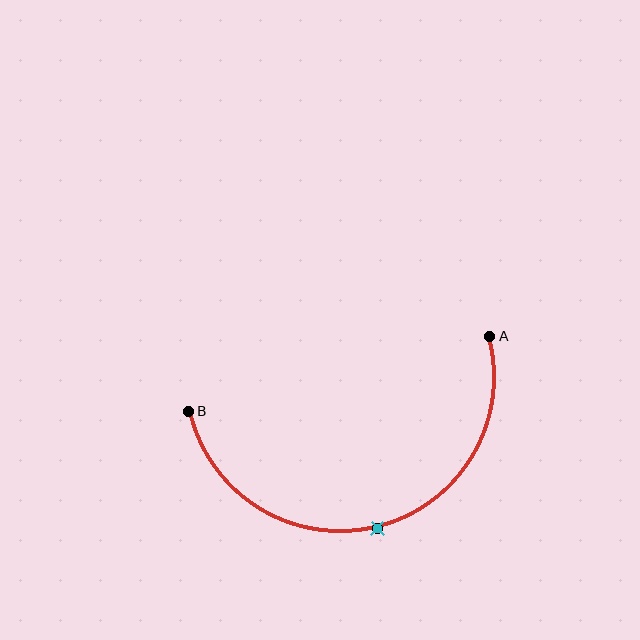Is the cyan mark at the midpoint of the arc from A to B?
Yes. The cyan mark lies on the arc at equal arc-length from both A and B — it is the arc midpoint.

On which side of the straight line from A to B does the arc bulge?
The arc bulges below the straight line connecting A and B.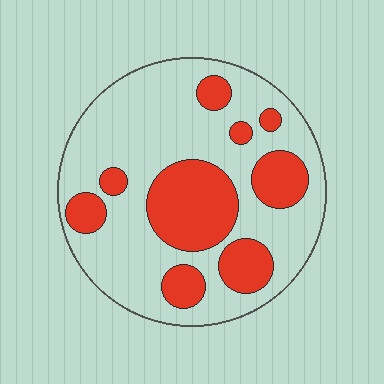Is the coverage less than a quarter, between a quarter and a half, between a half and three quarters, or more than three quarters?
Between a quarter and a half.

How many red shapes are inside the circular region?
9.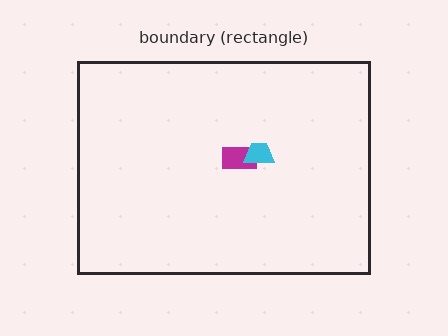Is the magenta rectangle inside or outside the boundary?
Inside.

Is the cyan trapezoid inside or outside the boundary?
Inside.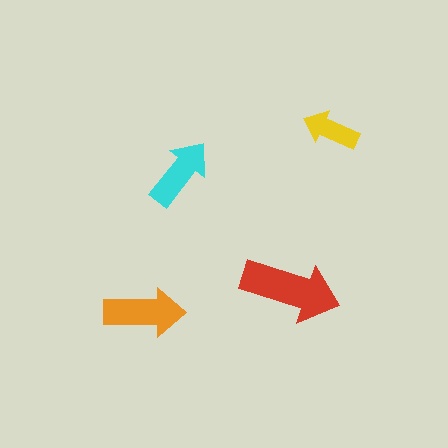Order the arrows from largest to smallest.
the red one, the orange one, the cyan one, the yellow one.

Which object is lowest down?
The orange arrow is bottommost.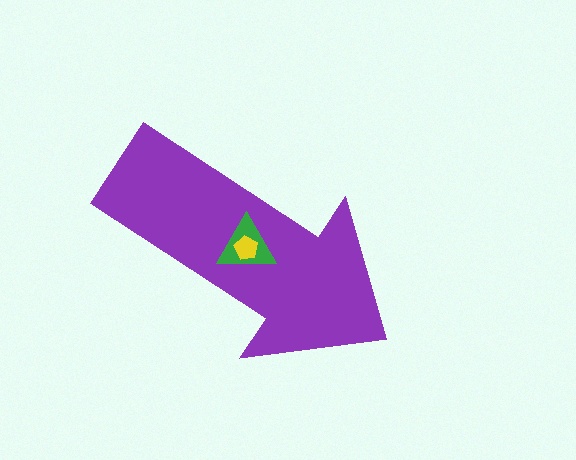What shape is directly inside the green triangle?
The yellow pentagon.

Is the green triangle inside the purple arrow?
Yes.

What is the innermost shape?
The yellow pentagon.